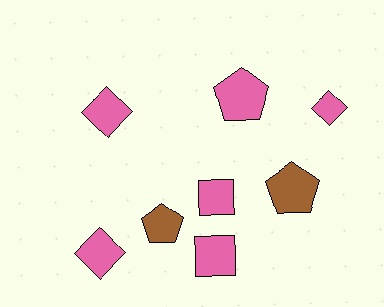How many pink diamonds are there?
There are 3 pink diamonds.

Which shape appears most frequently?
Diamond, with 3 objects.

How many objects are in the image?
There are 8 objects.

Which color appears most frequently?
Pink, with 6 objects.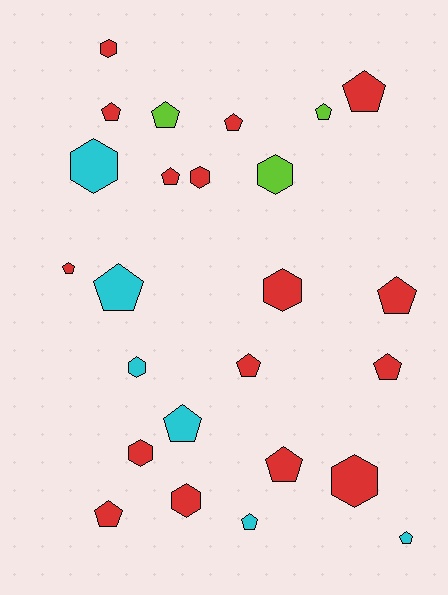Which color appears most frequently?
Red, with 16 objects.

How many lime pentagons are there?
There are 2 lime pentagons.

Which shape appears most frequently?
Pentagon, with 16 objects.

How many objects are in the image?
There are 25 objects.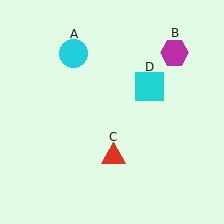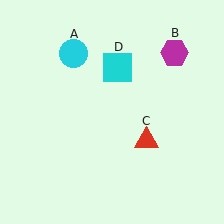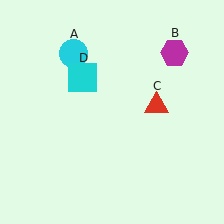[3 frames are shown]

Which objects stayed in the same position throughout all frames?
Cyan circle (object A) and magenta hexagon (object B) remained stationary.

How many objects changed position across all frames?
2 objects changed position: red triangle (object C), cyan square (object D).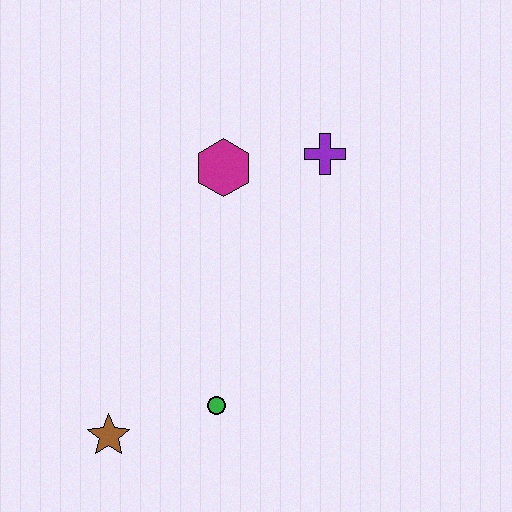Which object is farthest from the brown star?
The purple cross is farthest from the brown star.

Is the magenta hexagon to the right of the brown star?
Yes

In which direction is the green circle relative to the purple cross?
The green circle is below the purple cross.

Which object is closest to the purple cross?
The magenta hexagon is closest to the purple cross.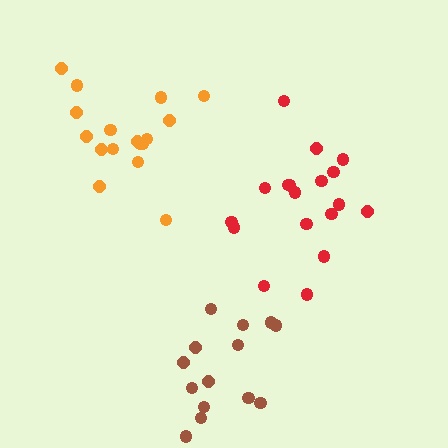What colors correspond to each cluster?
The clusters are colored: brown, red, orange.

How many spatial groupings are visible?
There are 3 spatial groupings.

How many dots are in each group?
Group 1: 14 dots, Group 2: 18 dots, Group 3: 17 dots (49 total).